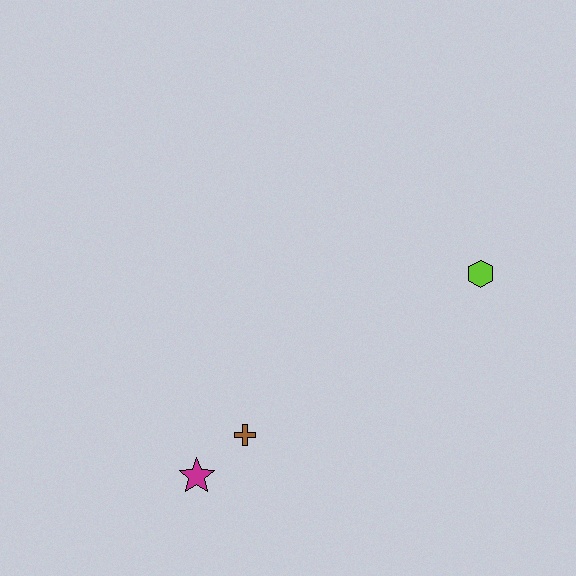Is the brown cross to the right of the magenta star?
Yes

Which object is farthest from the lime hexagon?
The magenta star is farthest from the lime hexagon.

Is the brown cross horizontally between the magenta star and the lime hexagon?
Yes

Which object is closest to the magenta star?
The brown cross is closest to the magenta star.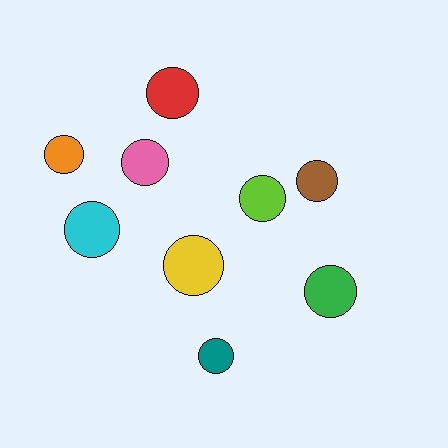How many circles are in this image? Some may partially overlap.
There are 9 circles.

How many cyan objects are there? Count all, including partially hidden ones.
There is 1 cyan object.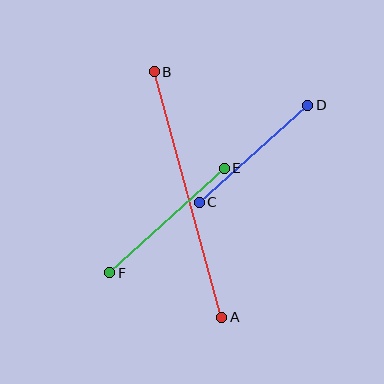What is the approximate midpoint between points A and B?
The midpoint is at approximately (188, 194) pixels.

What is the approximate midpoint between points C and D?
The midpoint is at approximately (254, 154) pixels.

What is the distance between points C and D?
The distance is approximately 146 pixels.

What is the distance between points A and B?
The distance is approximately 254 pixels.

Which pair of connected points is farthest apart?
Points A and B are farthest apart.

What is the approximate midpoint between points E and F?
The midpoint is at approximately (167, 220) pixels.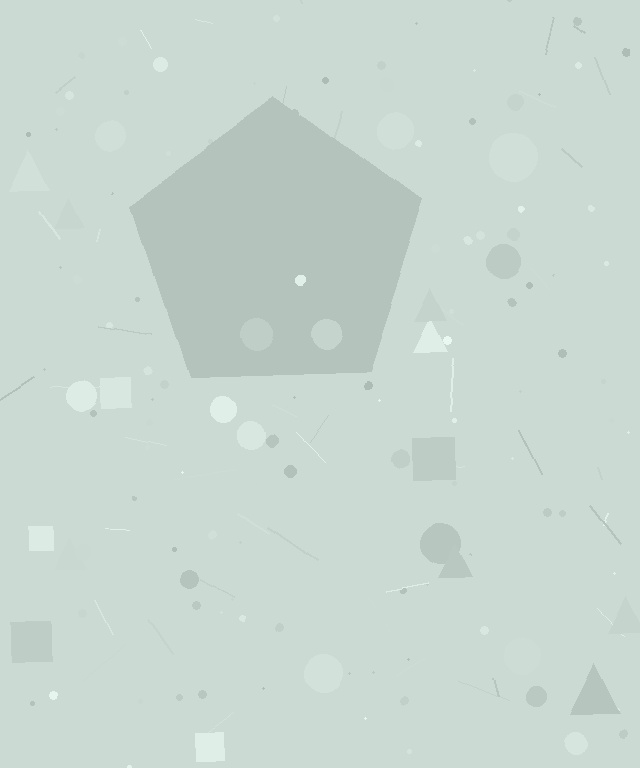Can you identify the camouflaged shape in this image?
The camouflaged shape is a pentagon.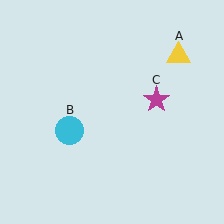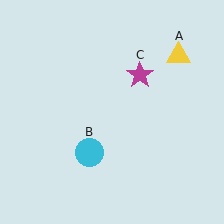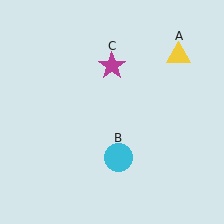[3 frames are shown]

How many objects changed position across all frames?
2 objects changed position: cyan circle (object B), magenta star (object C).